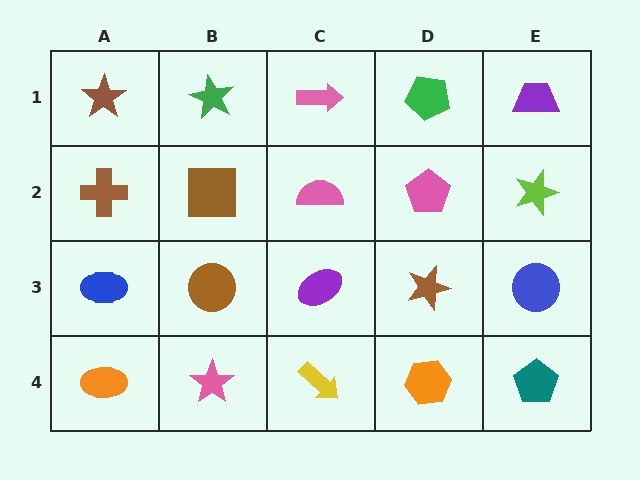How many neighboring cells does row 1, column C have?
3.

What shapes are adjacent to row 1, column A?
A brown cross (row 2, column A), a green star (row 1, column B).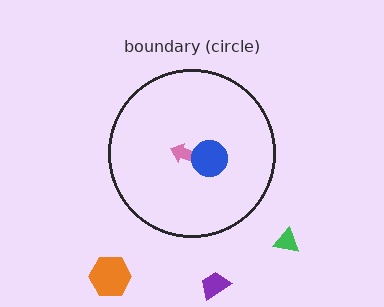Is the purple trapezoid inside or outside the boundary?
Outside.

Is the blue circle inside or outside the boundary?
Inside.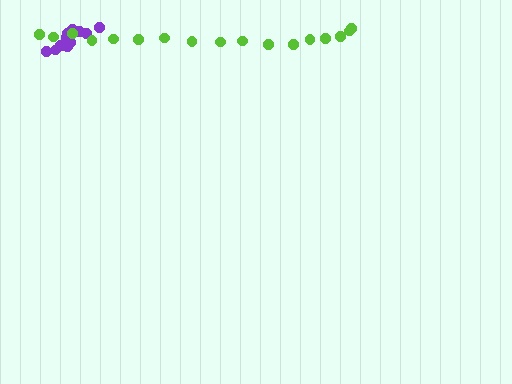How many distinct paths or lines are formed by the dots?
There are 2 distinct paths.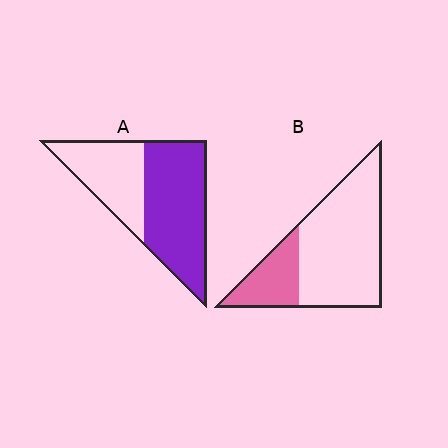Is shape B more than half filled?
No.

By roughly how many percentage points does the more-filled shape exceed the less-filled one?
By roughly 35 percentage points (A over B).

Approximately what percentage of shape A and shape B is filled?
A is approximately 60% and B is approximately 25%.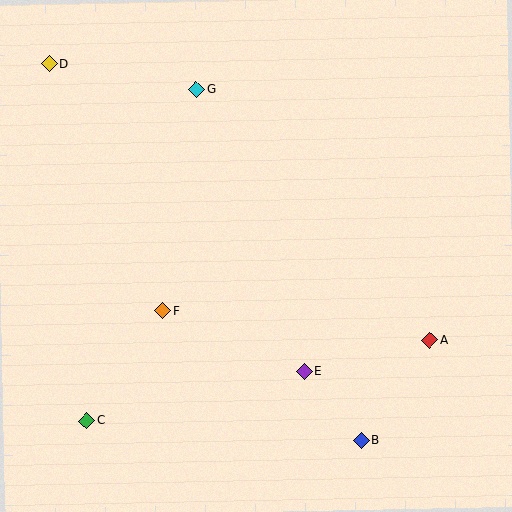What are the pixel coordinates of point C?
Point C is at (87, 421).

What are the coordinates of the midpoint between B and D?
The midpoint between B and D is at (205, 252).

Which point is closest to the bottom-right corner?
Point B is closest to the bottom-right corner.